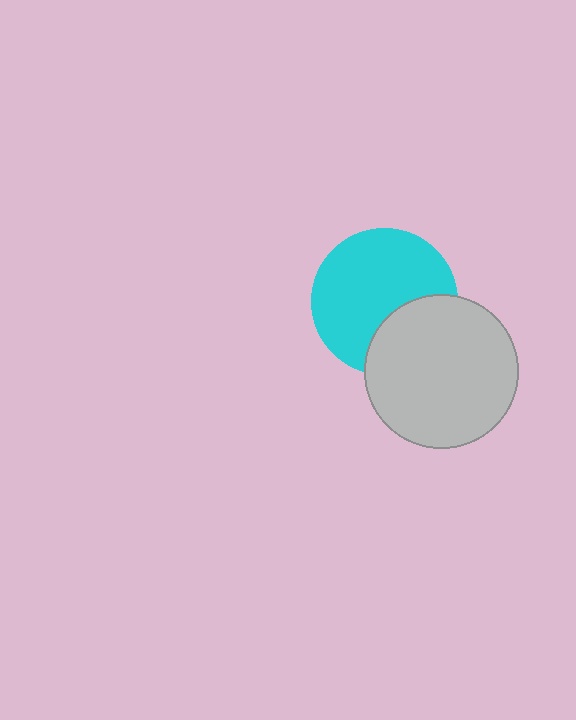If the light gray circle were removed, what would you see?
You would see the complete cyan circle.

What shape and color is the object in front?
The object in front is a light gray circle.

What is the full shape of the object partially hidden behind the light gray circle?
The partially hidden object is a cyan circle.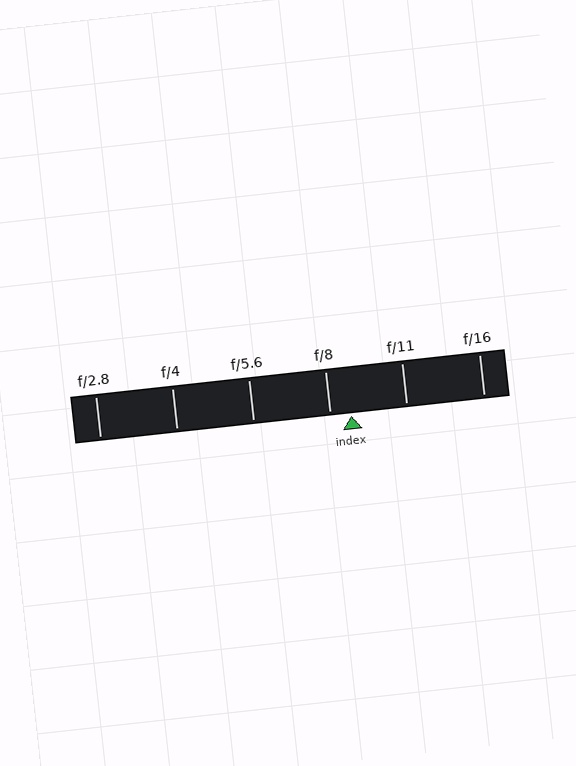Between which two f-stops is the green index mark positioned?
The index mark is between f/8 and f/11.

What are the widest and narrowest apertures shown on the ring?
The widest aperture shown is f/2.8 and the narrowest is f/16.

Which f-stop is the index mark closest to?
The index mark is closest to f/8.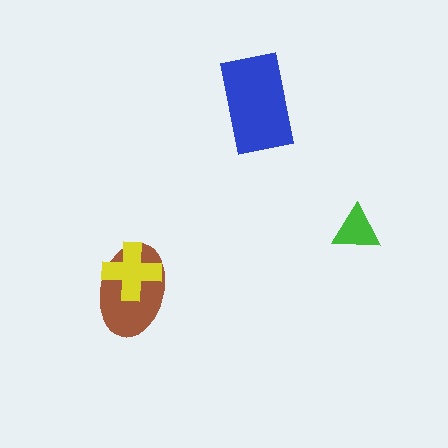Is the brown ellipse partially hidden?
Yes, it is partially covered by another shape.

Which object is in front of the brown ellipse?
The yellow cross is in front of the brown ellipse.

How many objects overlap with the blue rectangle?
0 objects overlap with the blue rectangle.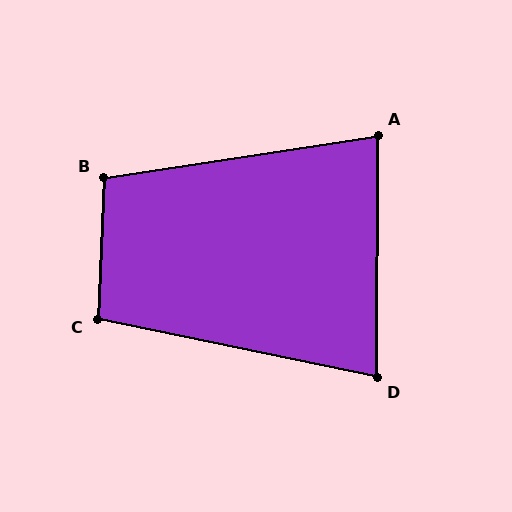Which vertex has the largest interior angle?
B, at approximately 101 degrees.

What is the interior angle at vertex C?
Approximately 99 degrees (obtuse).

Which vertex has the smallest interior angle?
D, at approximately 79 degrees.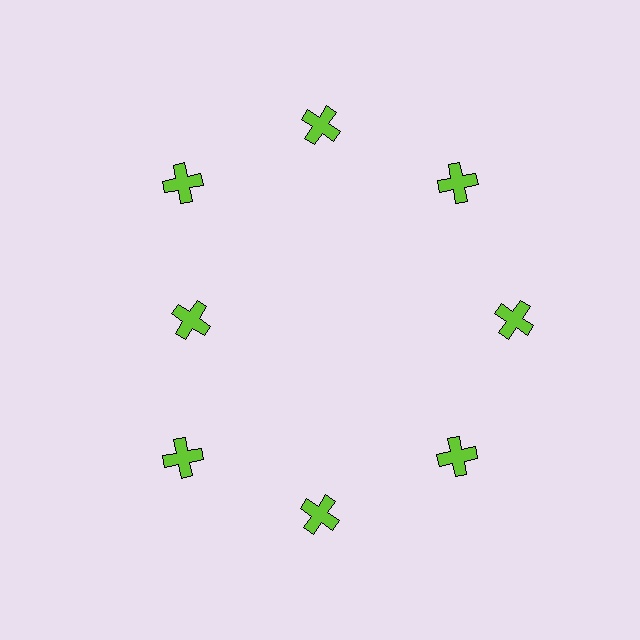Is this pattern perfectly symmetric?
No. The 8 lime crosses are arranged in a ring, but one element near the 9 o'clock position is pulled inward toward the center, breaking the 8-fold rotational symmetry.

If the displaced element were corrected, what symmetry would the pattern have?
It would have 8-fold rotational symmetry — the pattern would map onto itself every 45 degrees.